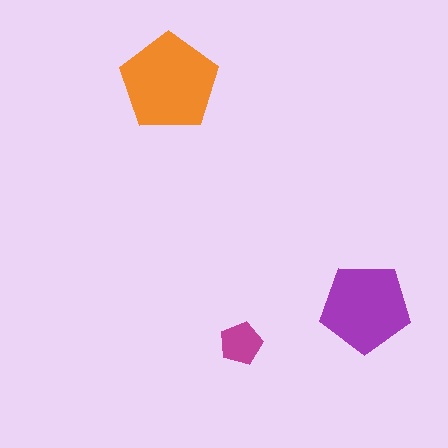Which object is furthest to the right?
The purple pentagon is rightmost.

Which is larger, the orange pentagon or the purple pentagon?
The orange one.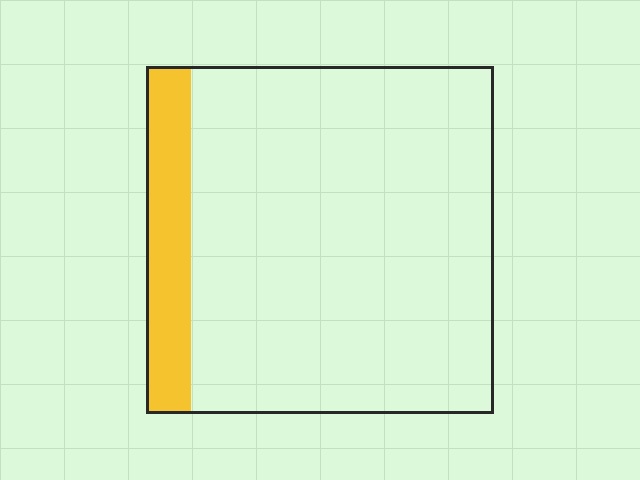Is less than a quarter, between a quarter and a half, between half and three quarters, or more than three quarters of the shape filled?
Less than a quarter.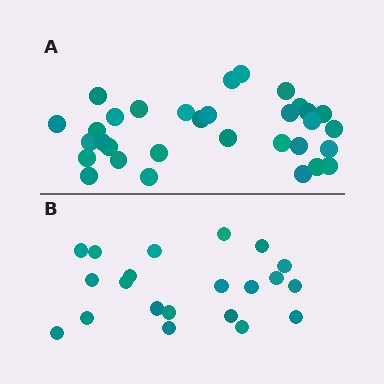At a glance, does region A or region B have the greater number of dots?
Region A (the top region) has more dots.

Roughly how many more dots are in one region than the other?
Region A has roughly 12 or so more dots than region B.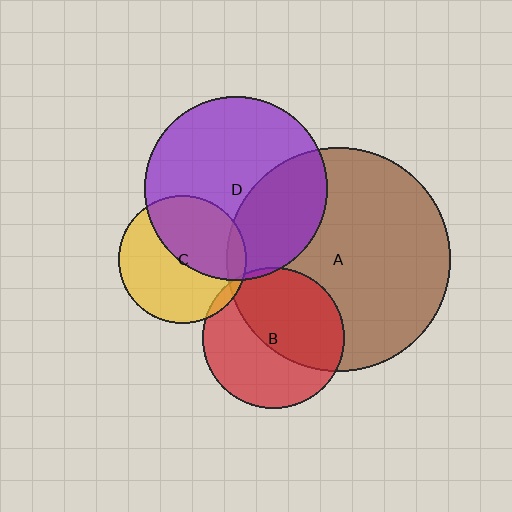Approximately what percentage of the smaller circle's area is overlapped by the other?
Approximately 10%.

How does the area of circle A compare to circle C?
Approximately 3.0 times.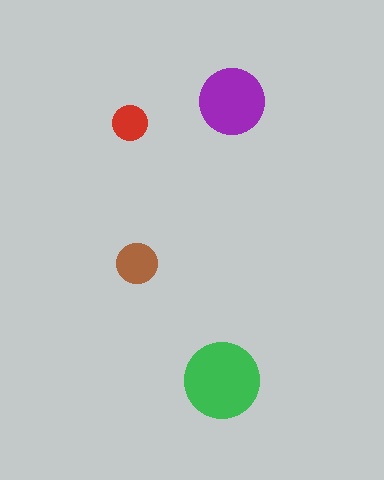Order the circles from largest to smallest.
the green one, the purple one, the brown one, the red one.